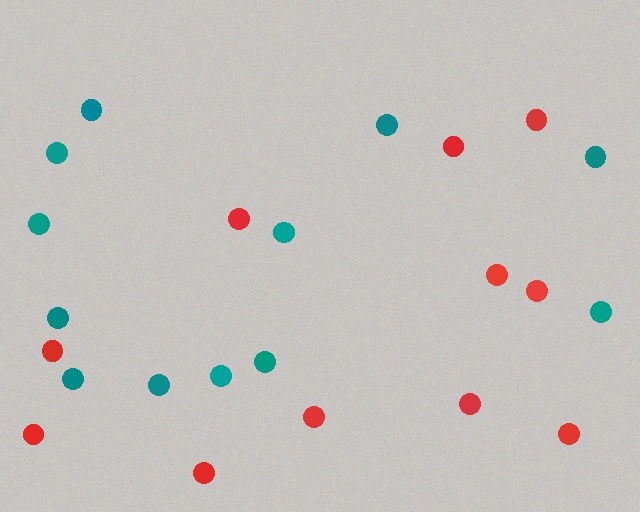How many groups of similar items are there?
There are 2 groups: one group of teal circles (12) and one group of red circles (11).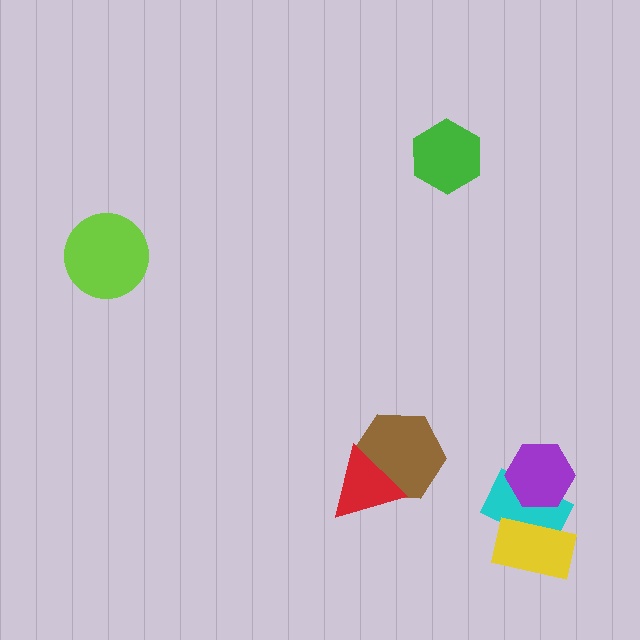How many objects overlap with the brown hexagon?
1 object overlaps with the brown hexagon.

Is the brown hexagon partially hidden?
Yes, it is partially covered by another shape.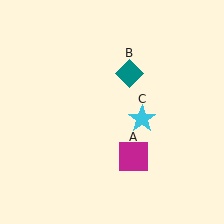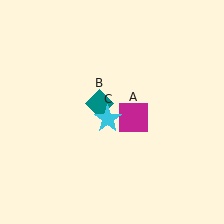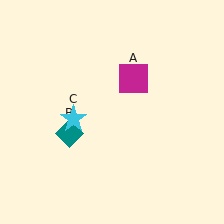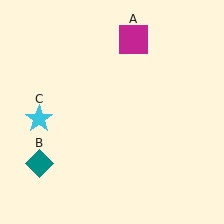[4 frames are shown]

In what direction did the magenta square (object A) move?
The magenta square (object A) moved up.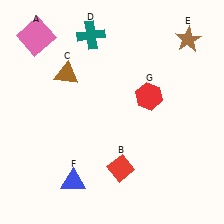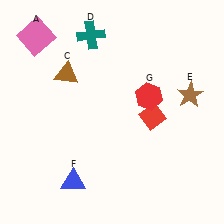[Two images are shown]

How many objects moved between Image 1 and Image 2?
2 objects moved between the two images.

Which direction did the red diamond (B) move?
The red diamond (B) moved up.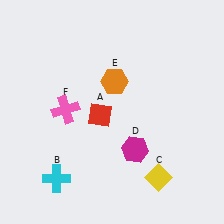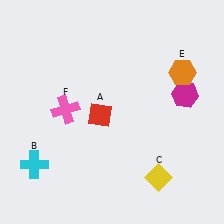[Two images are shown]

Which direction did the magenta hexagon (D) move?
The magenta hexagon (D) moved up.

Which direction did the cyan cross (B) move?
The cyan cross (B) moved left.